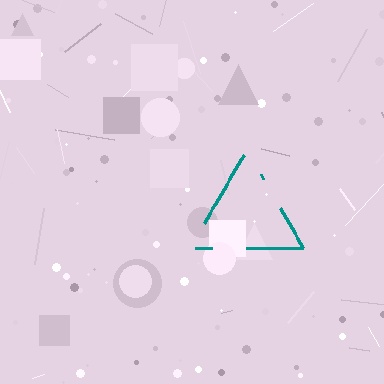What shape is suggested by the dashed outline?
The dashed outline suggests a triangle.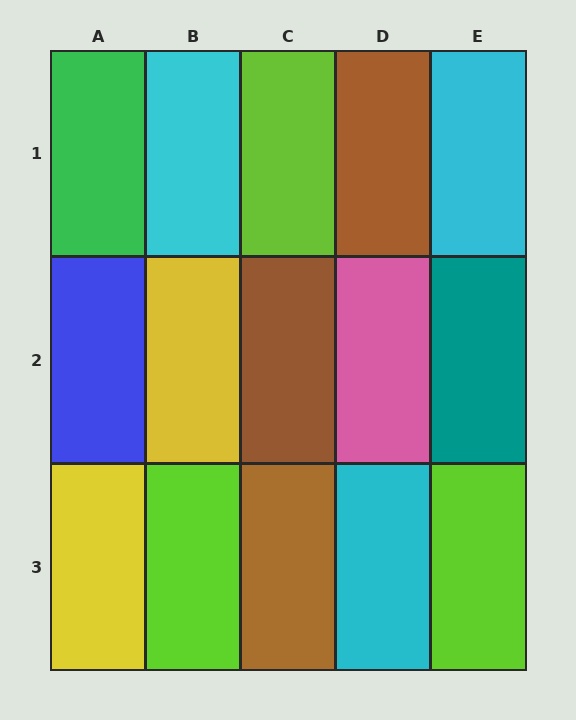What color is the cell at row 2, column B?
Yellow.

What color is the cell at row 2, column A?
Blue.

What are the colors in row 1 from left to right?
Green, cyan, lime, brown, cyan.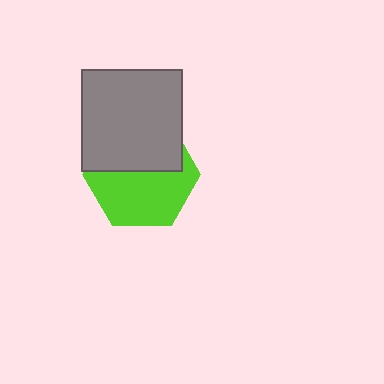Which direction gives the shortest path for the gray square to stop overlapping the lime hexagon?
Moving up gives the shortest separation.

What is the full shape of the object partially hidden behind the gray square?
The partially hidden object is a lime hexagon.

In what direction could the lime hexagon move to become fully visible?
The lime hexagon could move down. That would shift it out from behind the gray square entirely.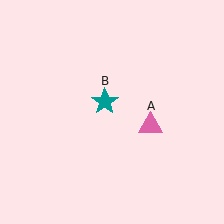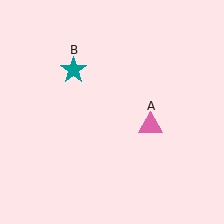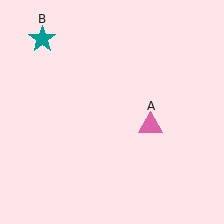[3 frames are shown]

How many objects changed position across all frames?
1 object changed position: teal star (object B).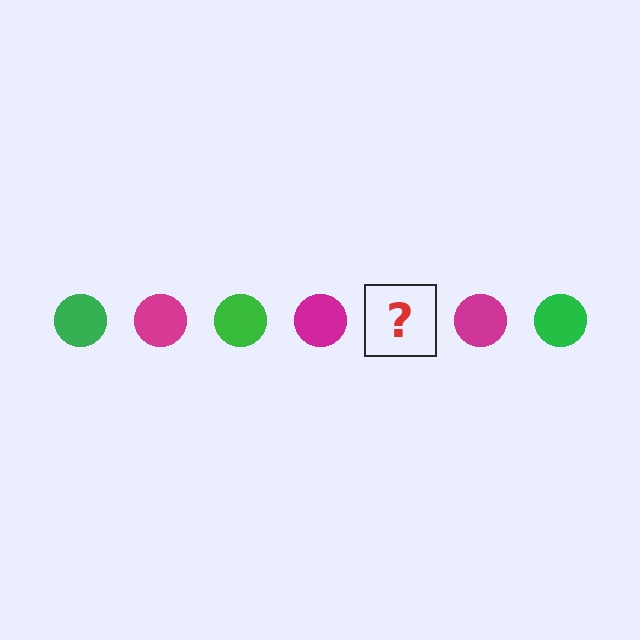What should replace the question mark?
The question mark should be replaced with a green circle.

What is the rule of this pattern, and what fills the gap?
The rule is that the pattern cycles through green, magenta circles. The gap should be filled with a green circle.